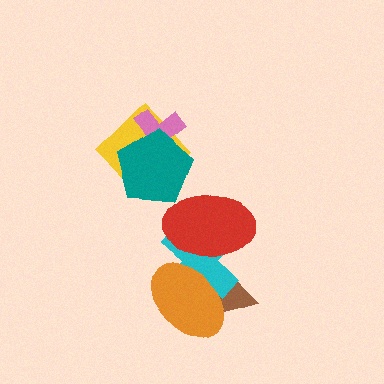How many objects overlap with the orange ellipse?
3 objects overlap with the orange ellipse.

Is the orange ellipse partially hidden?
Yes, it is partially covered by another shape.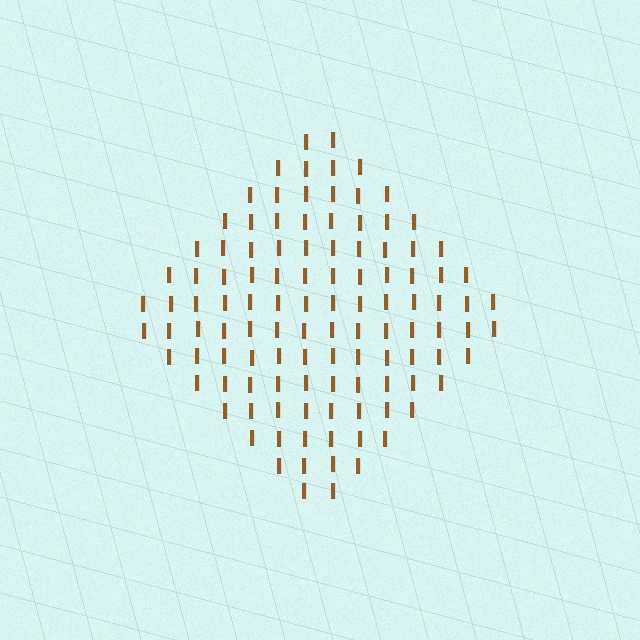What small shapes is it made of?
It is made of small letter I's.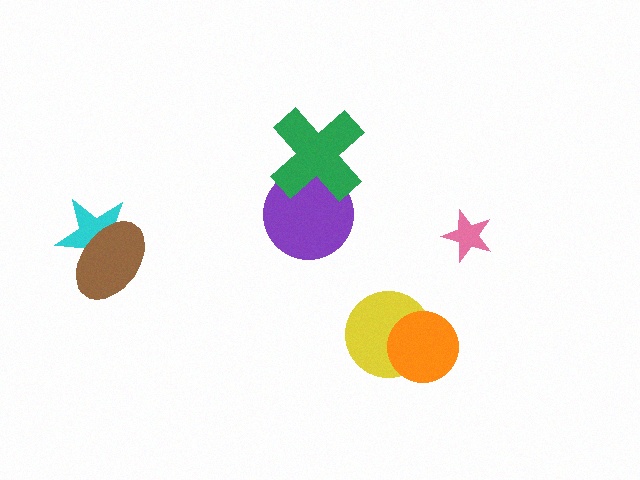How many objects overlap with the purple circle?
1 object overlaps with the purple circle.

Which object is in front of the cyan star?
The brown ellipse is in front of the cyan star.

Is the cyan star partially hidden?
Yes, it is partially covered by another shape.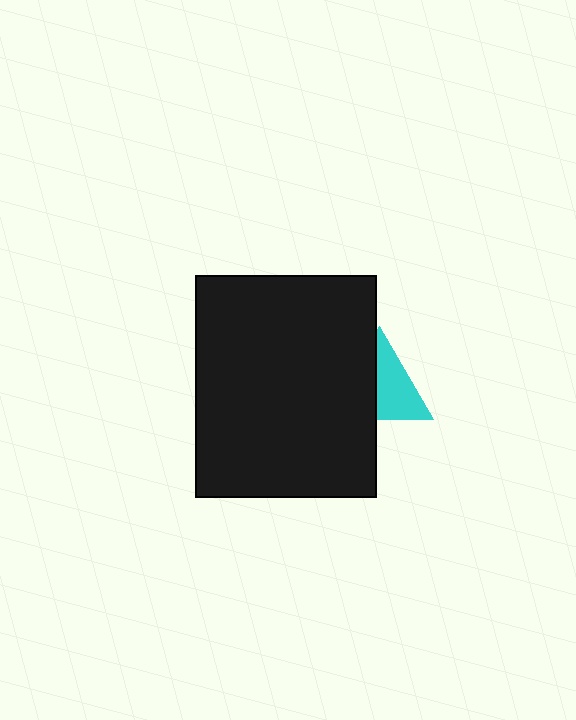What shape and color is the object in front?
The object in front is a black rectangle.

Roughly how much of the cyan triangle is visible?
About half of it is visible (roughly 54%).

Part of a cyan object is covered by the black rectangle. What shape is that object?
It is a triangle.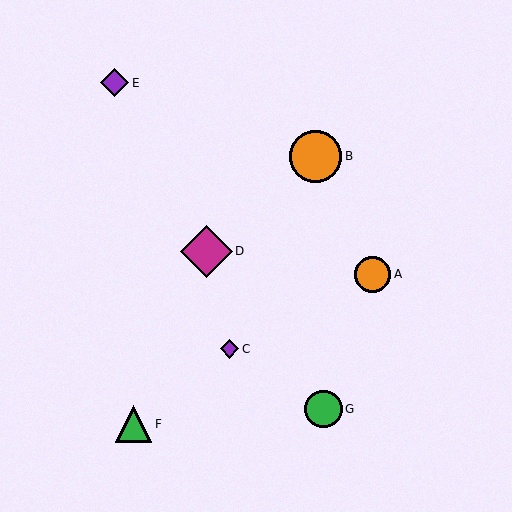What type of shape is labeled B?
Shape B is an orange circle.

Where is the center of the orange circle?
The center of the orange circle is at (373, 274).